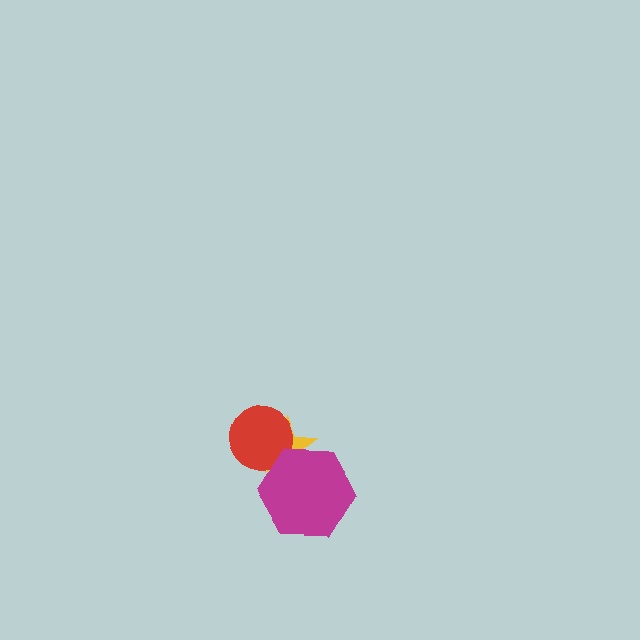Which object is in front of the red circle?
The magenta hexagon is in front of the red circle.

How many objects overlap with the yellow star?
2 objects overlap with the yellow star.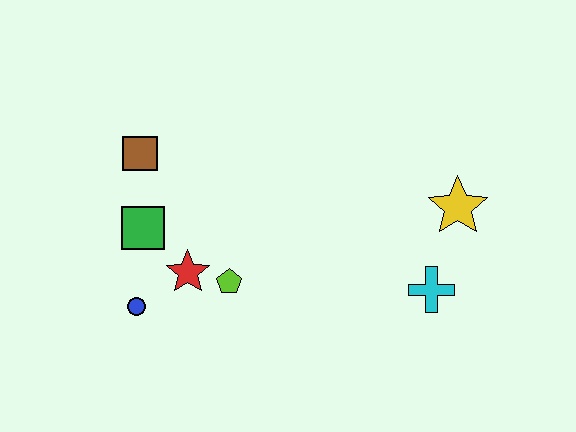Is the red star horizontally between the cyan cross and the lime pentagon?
No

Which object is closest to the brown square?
The green square is closest to the brown square.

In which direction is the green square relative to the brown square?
The green square is below the brown square.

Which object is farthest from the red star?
The yellow star is farthest from the red star.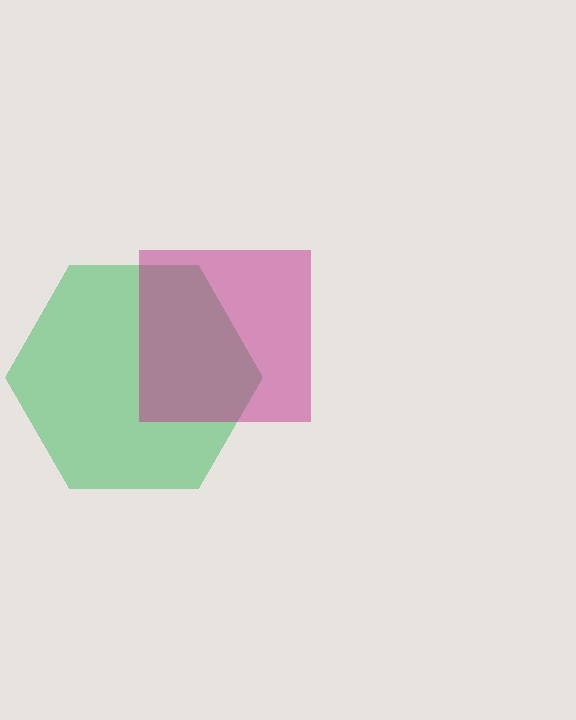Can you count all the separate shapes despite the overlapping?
Yes, there are 2 separate shapes.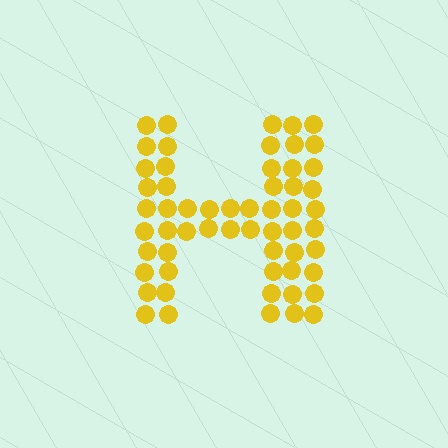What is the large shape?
The large shape is the letter H.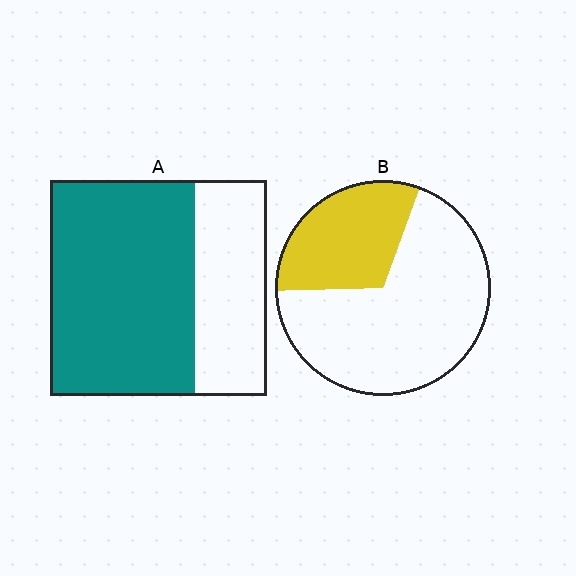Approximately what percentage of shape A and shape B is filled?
A is approximately 65% and B is approximately 30%.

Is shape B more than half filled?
No.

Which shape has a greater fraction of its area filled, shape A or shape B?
Shape A.